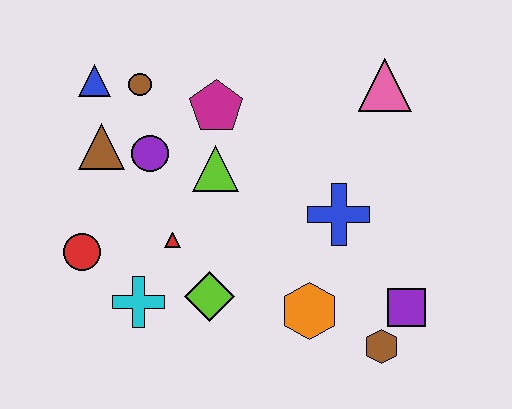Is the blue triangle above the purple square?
Yes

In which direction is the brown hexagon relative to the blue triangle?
The brown hexagon is to the right of the blue triangle.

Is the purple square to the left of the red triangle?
No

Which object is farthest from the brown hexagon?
The blue triangle is farthest from the brown hexagon.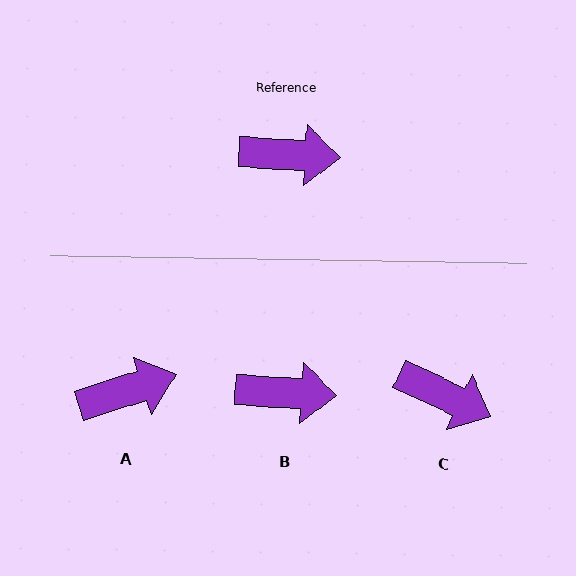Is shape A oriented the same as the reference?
No, it is off by about 21 degrees.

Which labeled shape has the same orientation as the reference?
B.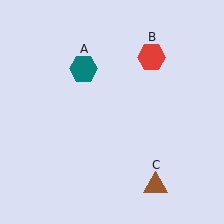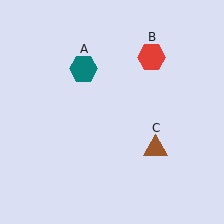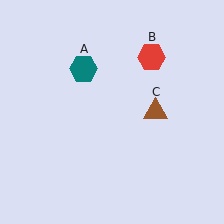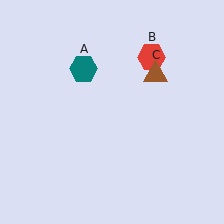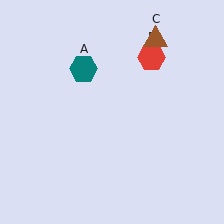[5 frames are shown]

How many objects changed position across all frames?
1 object changed position: brown triangle (object C).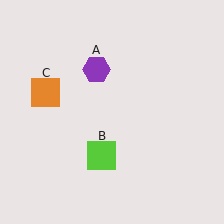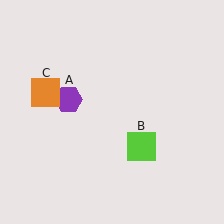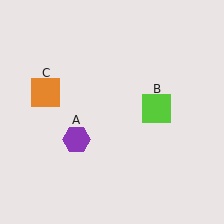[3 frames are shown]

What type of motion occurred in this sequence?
The purple hexagon (object A), lime square (object B) rotated counterclockwise around the center of the scene.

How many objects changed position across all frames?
2 objects changed position: purple hexagon (object A), lime square (object B).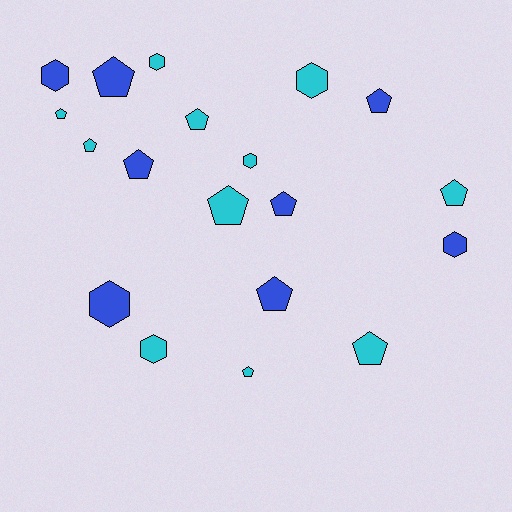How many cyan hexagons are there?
There are 4 cyan hexagons.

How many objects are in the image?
There are 19 objects.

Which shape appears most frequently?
Pentagon, with 12 objects.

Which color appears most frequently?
Cyan, with 11 objects.